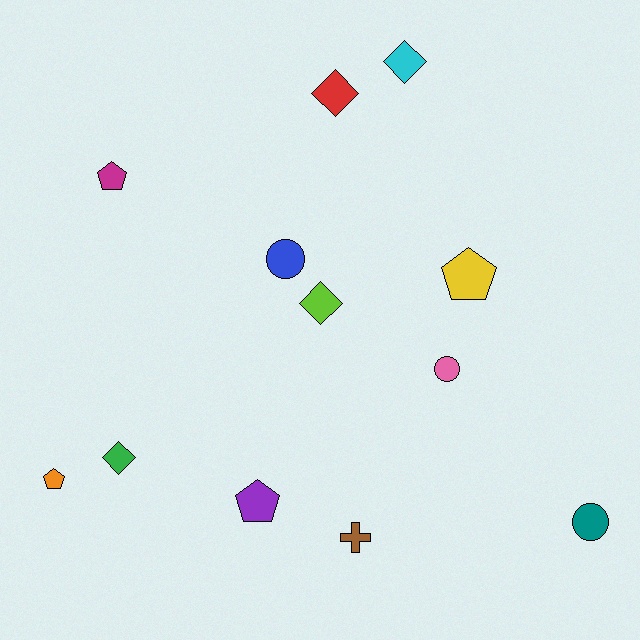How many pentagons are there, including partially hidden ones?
There are 4 pentagons.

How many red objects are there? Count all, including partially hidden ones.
There is 1 red object.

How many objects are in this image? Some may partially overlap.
There are 12 objects.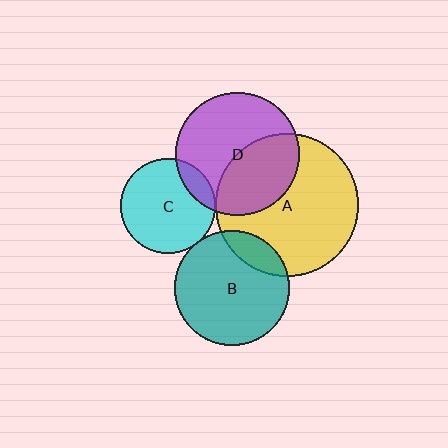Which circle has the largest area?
Circle A (yellow).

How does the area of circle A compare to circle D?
Approximately 1.3 times.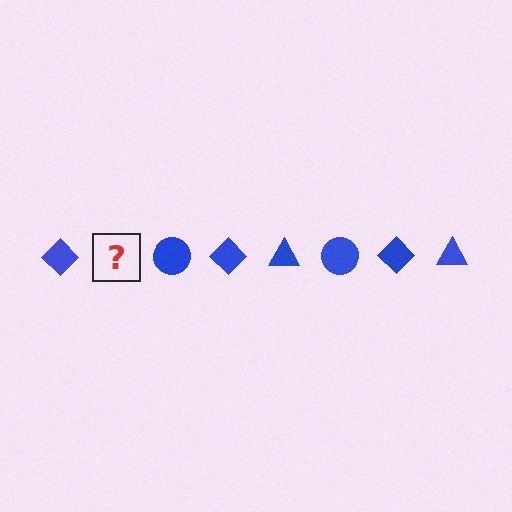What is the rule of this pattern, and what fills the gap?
The rule is that the pattern cycles through diamond, triangle, circle shapes in blue. The gap should be filled with a blue triangle.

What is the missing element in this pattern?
The missing element is a blue triangle.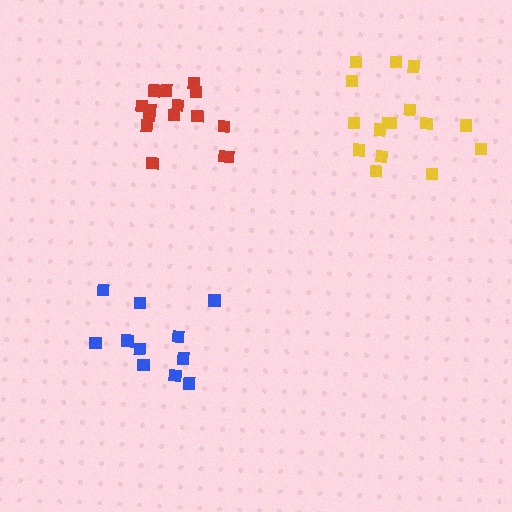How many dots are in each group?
Group 1: 15 dots, Group 2: 11 dots, Group 3: 16 dots (42 total).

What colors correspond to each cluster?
The clusters are colored: red, blue, yellow.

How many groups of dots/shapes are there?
There are 3 groups.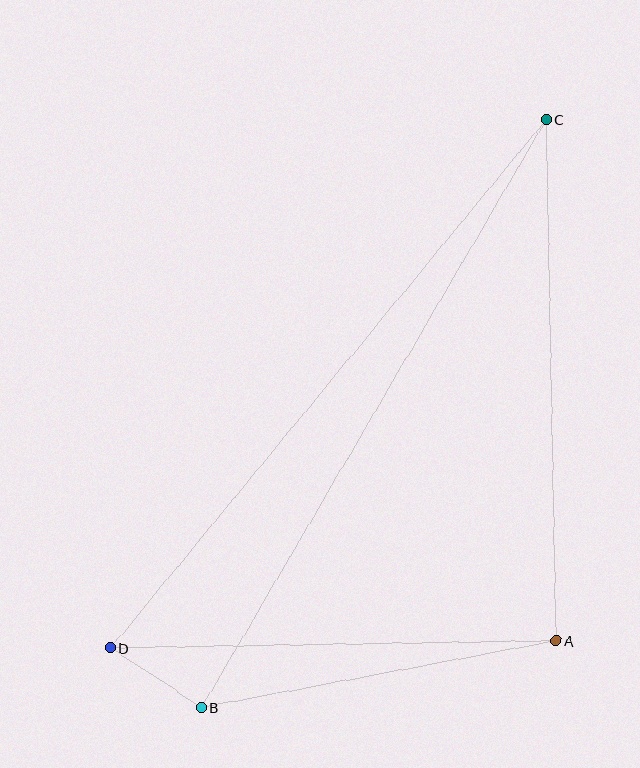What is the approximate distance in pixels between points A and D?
The distance between A and D is approximately 446 pixels.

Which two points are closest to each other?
Points B and D are closest to each other.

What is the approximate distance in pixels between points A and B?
The distance between A and B is approximately 361 pixels.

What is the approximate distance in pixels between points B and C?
The distance between B and C is approximately 682 pixels.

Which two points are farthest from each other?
Points C and D are farthest from each other.